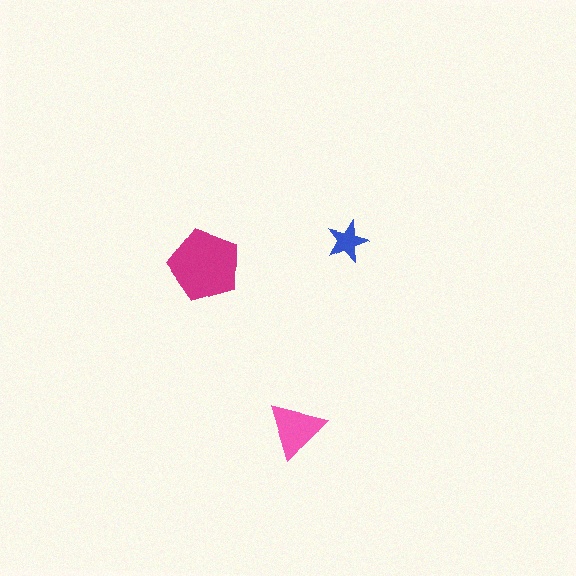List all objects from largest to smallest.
The magenta pentagon, the pink triangle, the blue star.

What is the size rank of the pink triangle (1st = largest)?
2nd.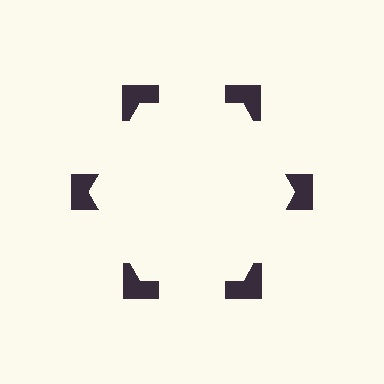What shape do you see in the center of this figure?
An illusory hexagon — its edges are inferred from the aligned wedge cuts in the notched squares, not physically drawn.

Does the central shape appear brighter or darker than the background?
It typically appears slightly brighter than the background, even though no actual brightness change is drawn.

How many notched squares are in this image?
There are 6 — one at each vertex of the illusory hexagon.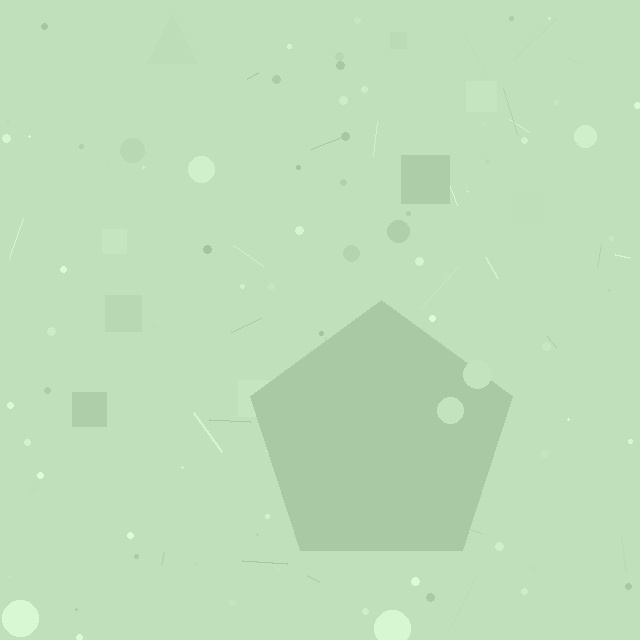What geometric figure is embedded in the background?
A pentagon is embedded in the background.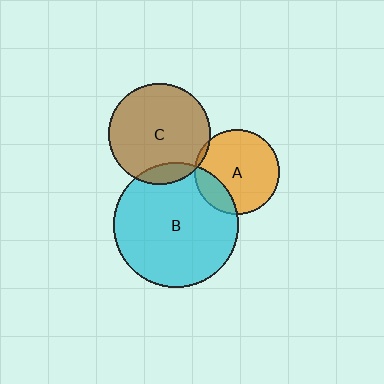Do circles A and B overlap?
Yes.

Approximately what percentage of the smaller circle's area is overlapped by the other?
Approximately 20%.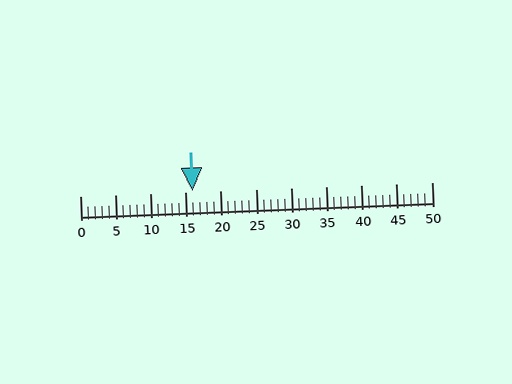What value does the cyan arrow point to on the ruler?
The cyan arrow points to approximately 16.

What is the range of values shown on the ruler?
The ruler shows values from 0 to 50.